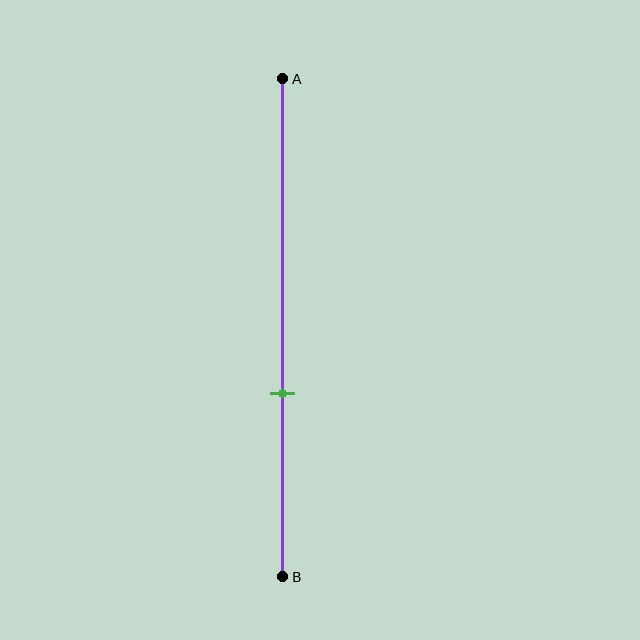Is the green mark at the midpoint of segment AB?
No, the mark is at about 65% from A, not at the 50% midpoint.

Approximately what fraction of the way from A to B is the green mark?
The green mark is approximately 65% of the way from A to B.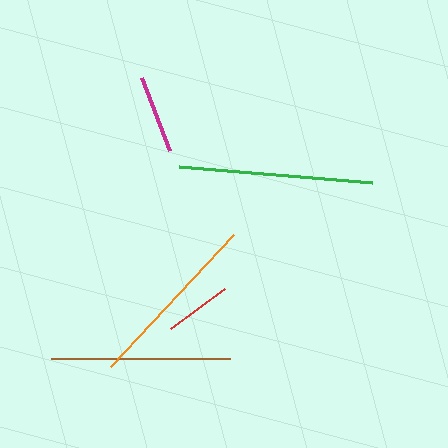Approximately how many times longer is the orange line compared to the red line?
The orange line is approximately 2.7 times the length of the red line.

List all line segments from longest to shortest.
From longest to shortest: green, orange, brown, magenta, red.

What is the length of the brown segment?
The brown segment is approximately 179 pixels long.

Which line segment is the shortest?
The red line is the shortest at approximately 68 pixels.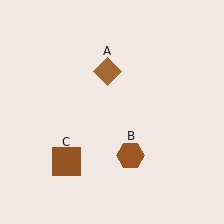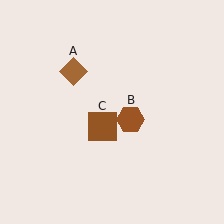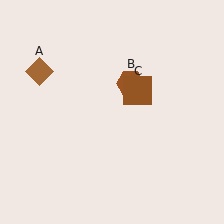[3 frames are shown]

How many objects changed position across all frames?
3 objects changed position: brown diamond (object A), brown hexagon (object B), brown square (object C).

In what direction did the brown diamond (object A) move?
The brown diamond (object A) moved left.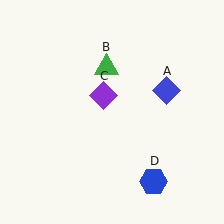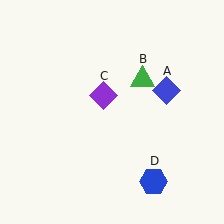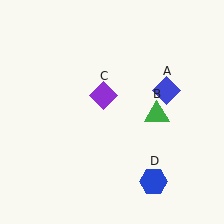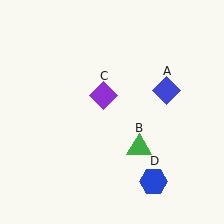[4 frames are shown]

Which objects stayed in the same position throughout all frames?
Blue diamond (object A) and purple diamond (object C) and blue hexagon (object D) remained stationary.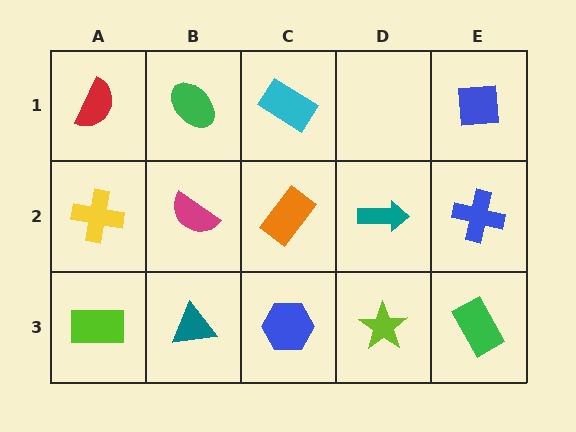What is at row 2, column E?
A blue cross.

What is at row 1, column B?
A green ellipse.